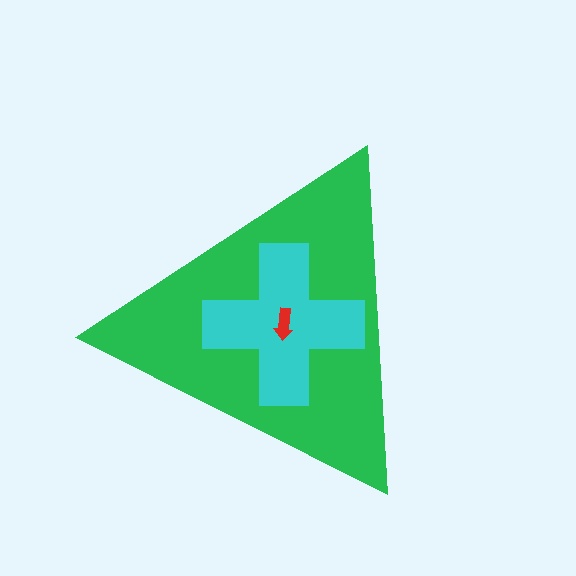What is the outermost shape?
The green triangle.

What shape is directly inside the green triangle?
The cyan cross.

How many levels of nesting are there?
3.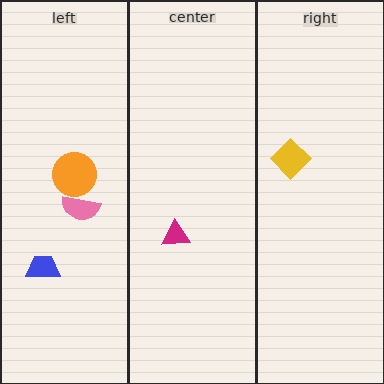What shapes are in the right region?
The yellow diamond.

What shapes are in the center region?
The magenta triangle.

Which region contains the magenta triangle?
The center region.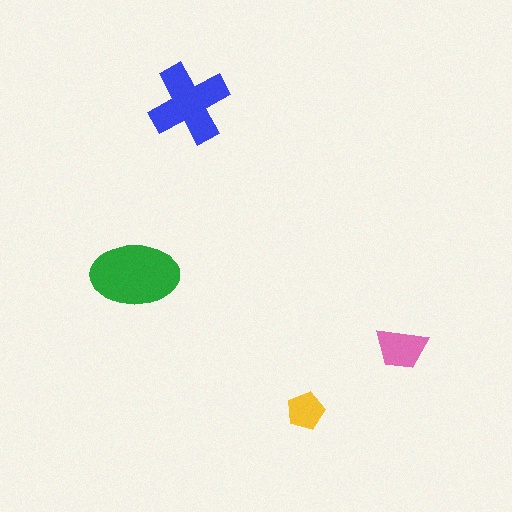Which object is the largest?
The green ellipse.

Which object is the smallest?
The yellow pentagon.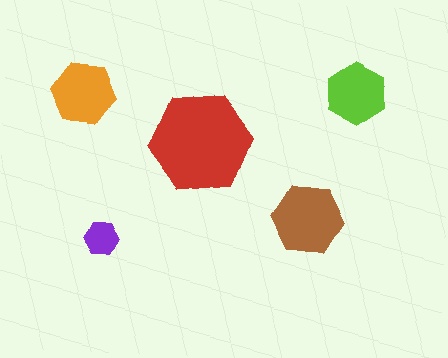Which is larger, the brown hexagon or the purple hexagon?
The brown one.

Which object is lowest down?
The purple hexagon is bottommost.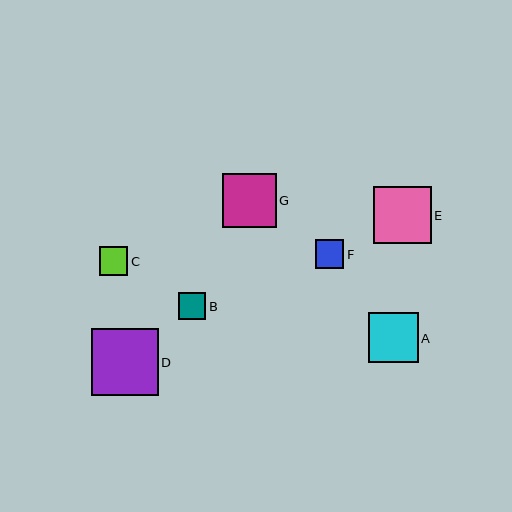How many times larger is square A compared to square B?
Square A is approximately 1.9 times the size of square B.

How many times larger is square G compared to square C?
Square G is approximately 1.9 times the size of square C.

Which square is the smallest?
Square B is the smallest with a size of approximately 27 pixels.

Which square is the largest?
Square D is the largest with a size of approximately 67 pixels.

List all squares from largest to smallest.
From largest to smallest: D, E, G, A, C, F, B.